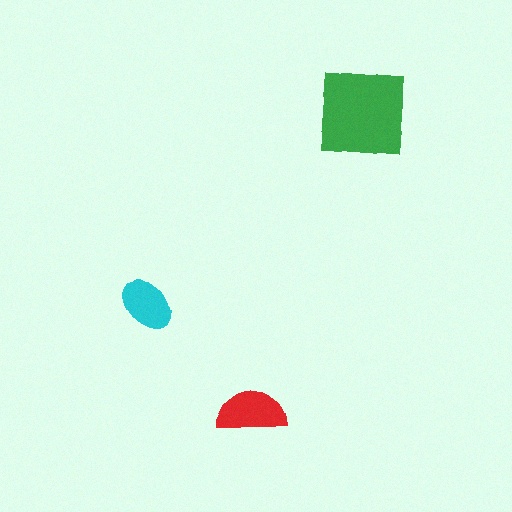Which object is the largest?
The green square.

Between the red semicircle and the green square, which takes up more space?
The green square.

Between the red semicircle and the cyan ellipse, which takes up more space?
The red semicircle.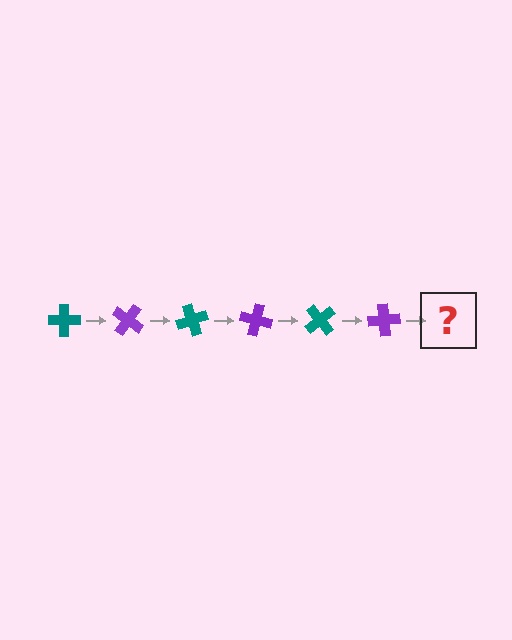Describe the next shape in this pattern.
It should be a teal cross, rotated 210 degrees from the start.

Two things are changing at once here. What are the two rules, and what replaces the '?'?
The two rules are that it rotates 35 degrees each step and the color cycles through teal and purple. The '?' should be a teal cross, rotated 210 degrees from the start.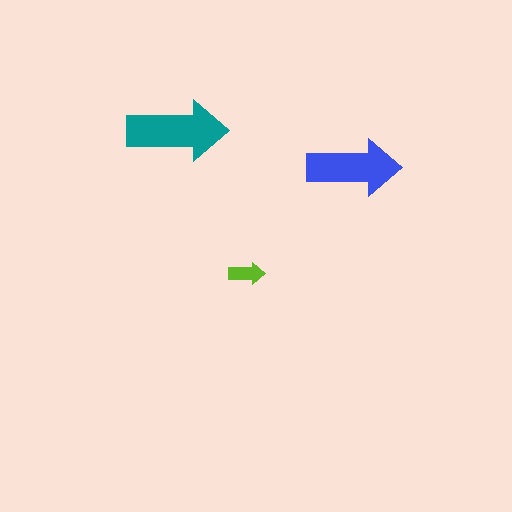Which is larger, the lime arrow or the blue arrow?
The blue one.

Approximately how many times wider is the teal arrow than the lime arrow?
About 3 times wider.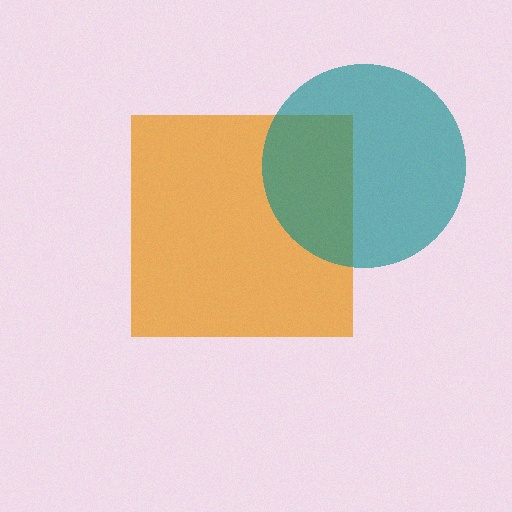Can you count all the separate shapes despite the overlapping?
Yes, there are 2 separate shapes.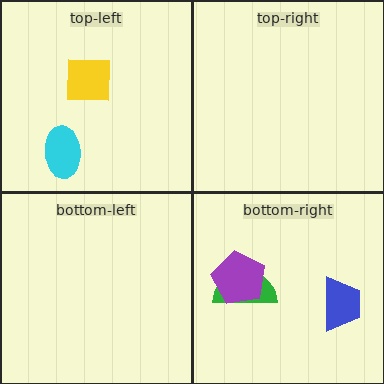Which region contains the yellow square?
The top-left region.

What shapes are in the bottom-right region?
The green semicircle, the purple pentagon, the blue trapezoid.